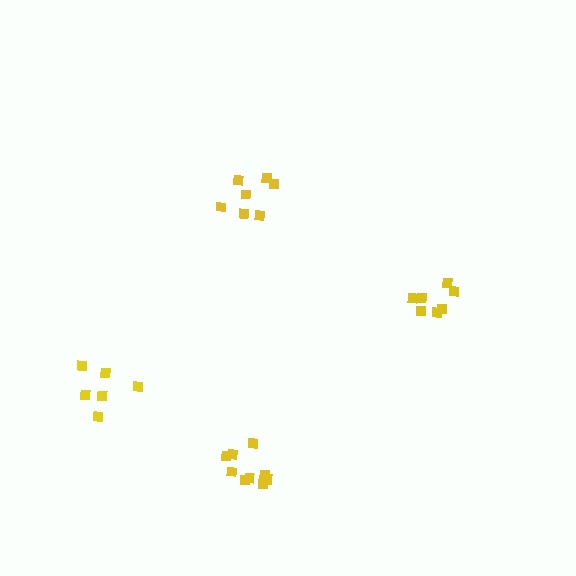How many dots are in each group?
Group 1: 7 dots, Group 2: 7 dots, Group 3: 6 dots, Group 4: 10 dots (30 total).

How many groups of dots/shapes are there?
There are 4 groups.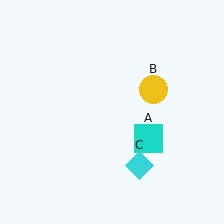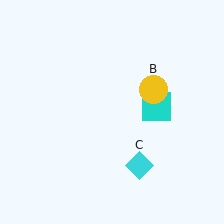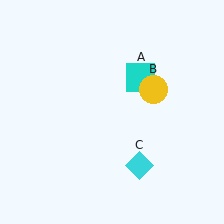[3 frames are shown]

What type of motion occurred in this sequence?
The cyan square (object A) rotated counterclockwise around the center of the scene.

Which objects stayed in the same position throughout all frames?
Yellow circle (object B) and cyan diamond (object C) remained stationary.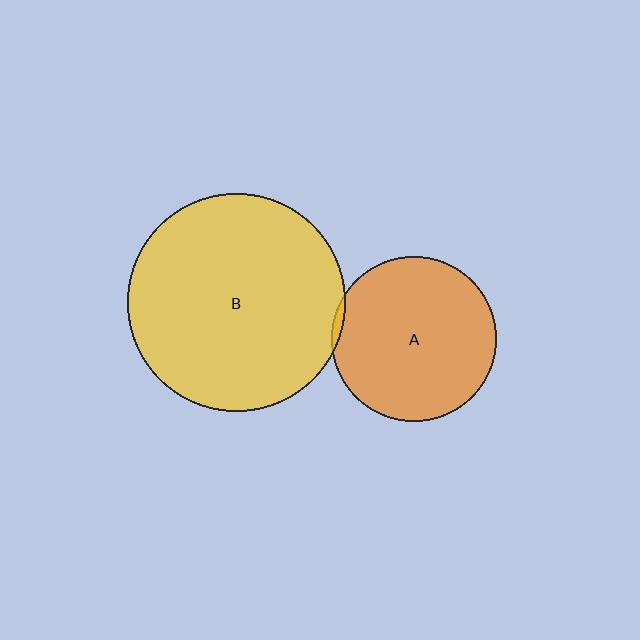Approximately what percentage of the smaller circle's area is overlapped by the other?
Approximately 5%.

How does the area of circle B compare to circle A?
Approximately 1.7 times.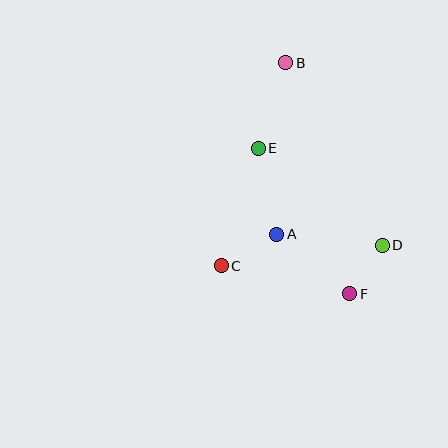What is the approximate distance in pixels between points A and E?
The distance between A and E is approximately 88 pixels.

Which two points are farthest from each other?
Points B and F are farthest from each other.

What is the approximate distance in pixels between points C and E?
The distance between C and E is approximately 123 pixels.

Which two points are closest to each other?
Points D and F are closest to each other.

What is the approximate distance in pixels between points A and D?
The distance between A and D is approximately 106 pixels.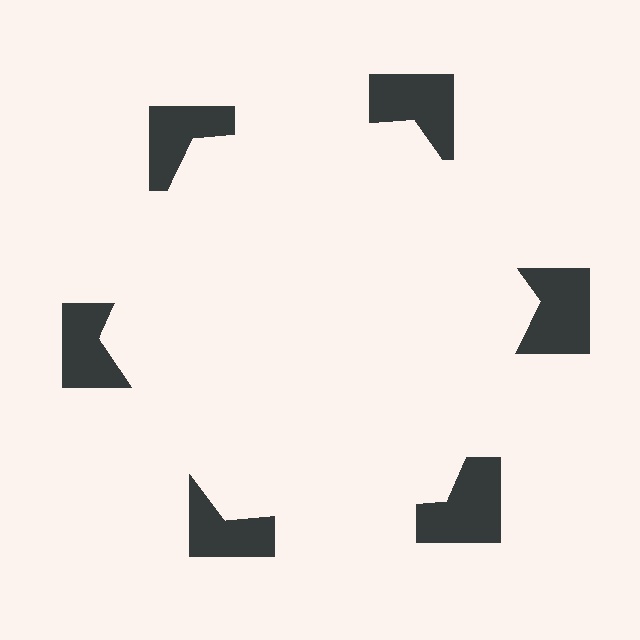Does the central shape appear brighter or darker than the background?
It typically appears slightly brighter than the background, even though no actual brightness change is drawn.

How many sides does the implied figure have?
6 sides.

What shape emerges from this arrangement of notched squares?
An illusory hexagon — its edges are inferred from the aligned wedge cuts in the notched squares, not physically drawn.